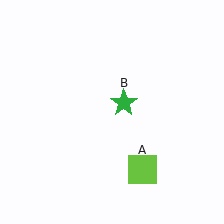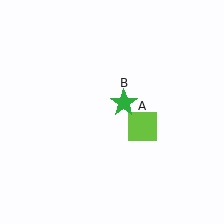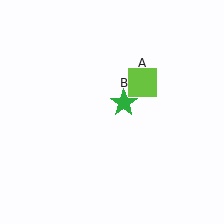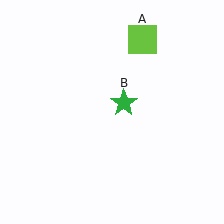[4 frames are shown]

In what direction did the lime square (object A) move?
The lime square (object A) moved up.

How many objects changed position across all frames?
1 object changed position: lime square (object A).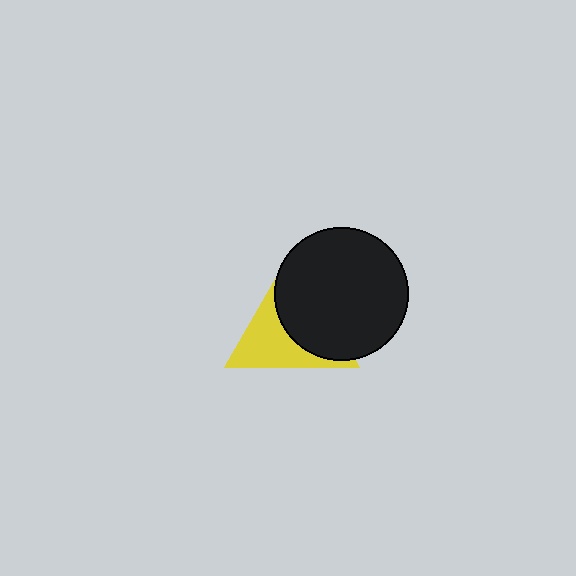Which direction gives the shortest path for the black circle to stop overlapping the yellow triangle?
Moving right gives the shortest separation.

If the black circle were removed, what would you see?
You would see the complete yellow triangle.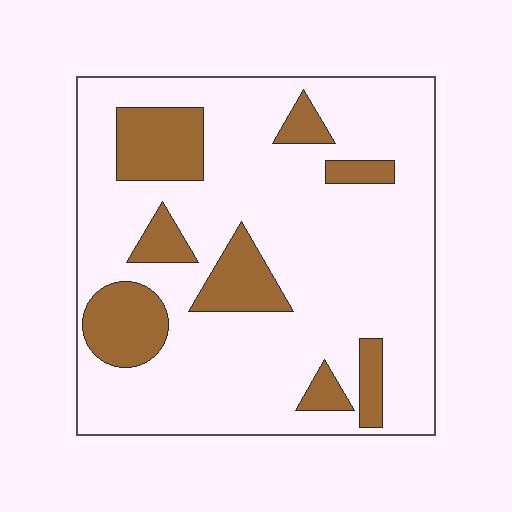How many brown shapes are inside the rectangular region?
8.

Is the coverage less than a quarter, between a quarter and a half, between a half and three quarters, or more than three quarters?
Less than a quarter.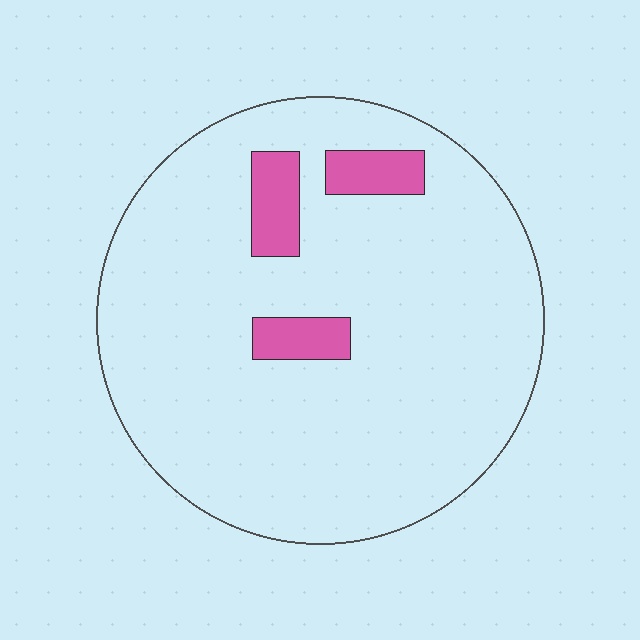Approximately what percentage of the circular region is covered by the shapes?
Approximately 10%.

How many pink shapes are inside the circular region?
3.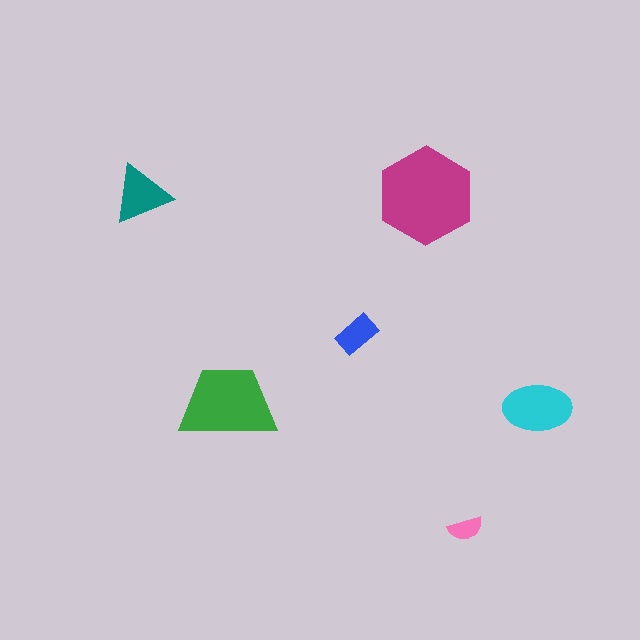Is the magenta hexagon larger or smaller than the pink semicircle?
Larger.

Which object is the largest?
The magenta hexagon.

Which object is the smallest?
The pink semicircle.